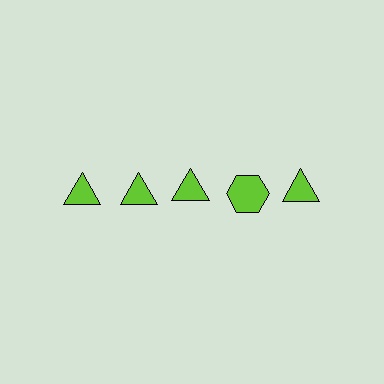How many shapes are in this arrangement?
There are 5 shapes arranged in a grid pattern.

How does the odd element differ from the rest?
It has a different shape: hexagon instead of triangle.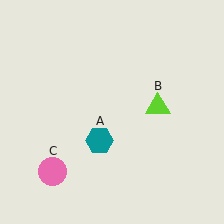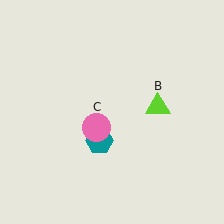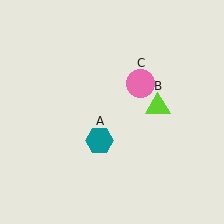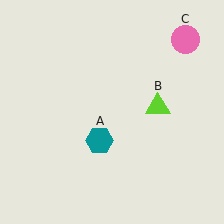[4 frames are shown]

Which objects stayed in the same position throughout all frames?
Teal hexagon (object A) and lime triangle (object B) remained stationary.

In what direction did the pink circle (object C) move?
The pink circle (object C) moved up and to the right.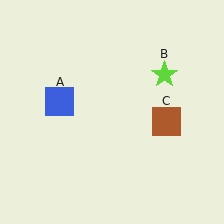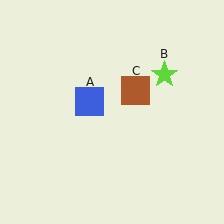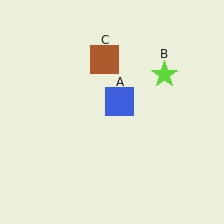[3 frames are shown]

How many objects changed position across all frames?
2 objects changed position: blue square (object A), brown square (object C).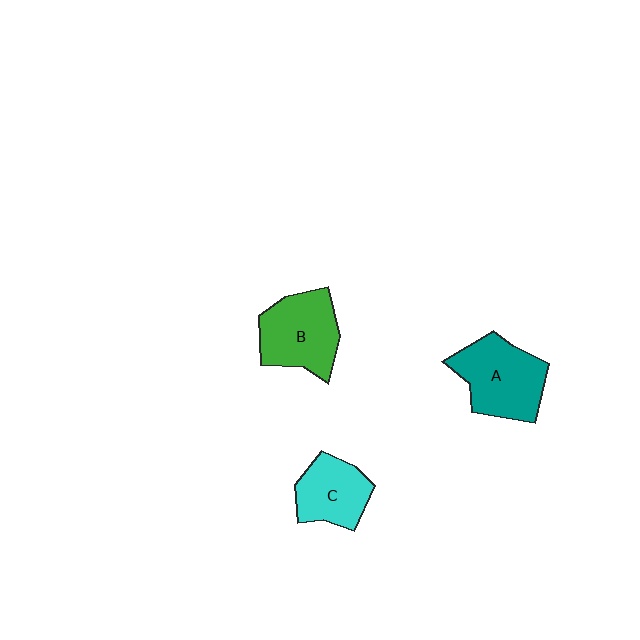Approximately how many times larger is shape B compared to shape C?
Approximately 1.3 times.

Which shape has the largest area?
Shape A (teal).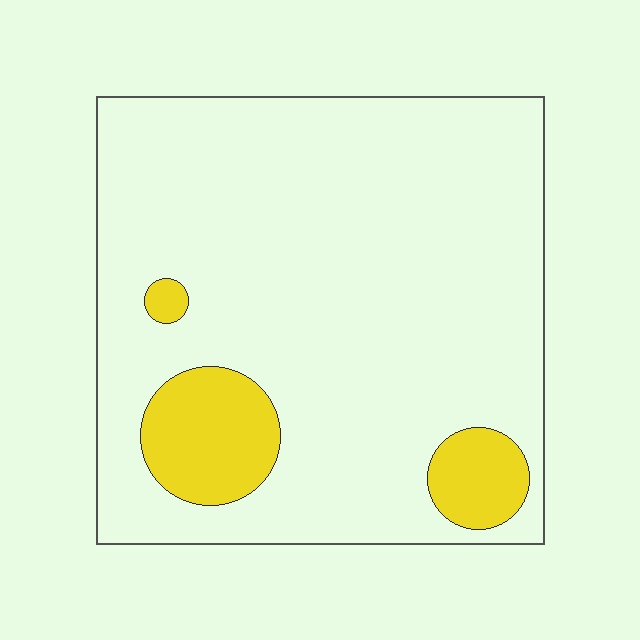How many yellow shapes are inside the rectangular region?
3.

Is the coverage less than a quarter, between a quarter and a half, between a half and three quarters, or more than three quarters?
Less than a quarter.